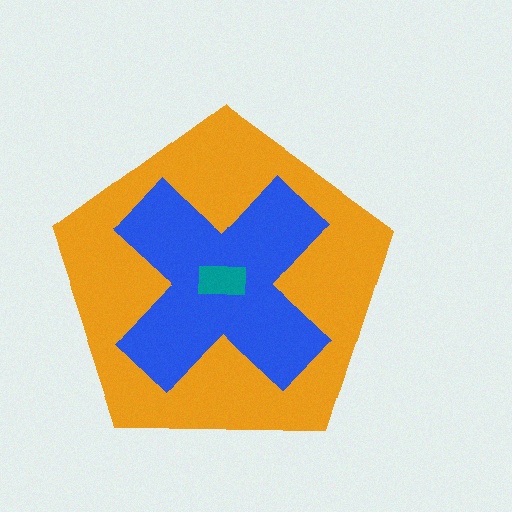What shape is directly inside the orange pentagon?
The blue cross.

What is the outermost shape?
The orange pentagon.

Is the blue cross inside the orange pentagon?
Yes.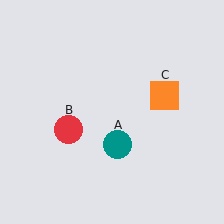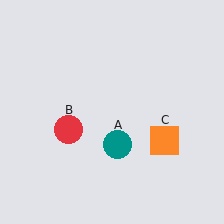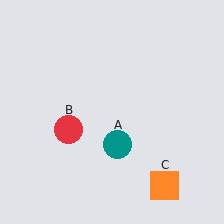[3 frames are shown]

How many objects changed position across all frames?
1 object changed position: orange square (object C).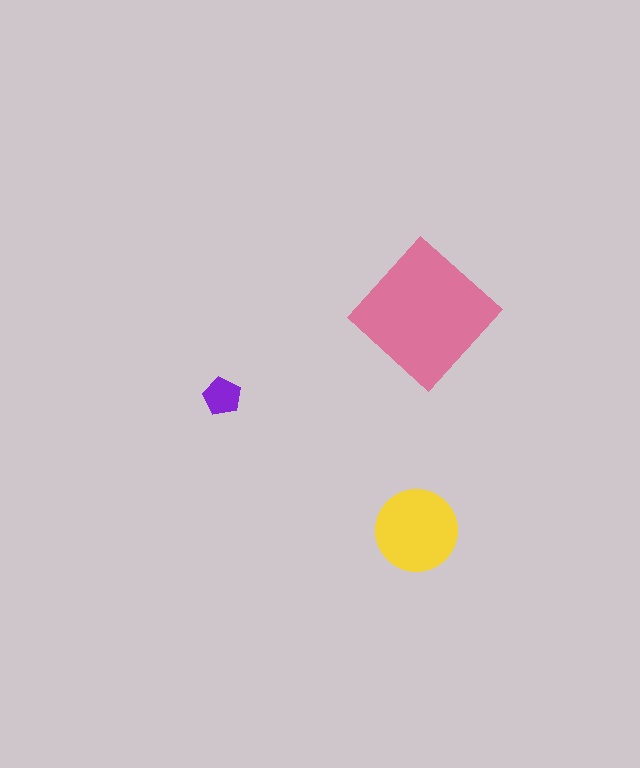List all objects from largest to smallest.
The pink diamond, the yellow circle, the purple pentagon.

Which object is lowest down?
The yellow circle is bottommost.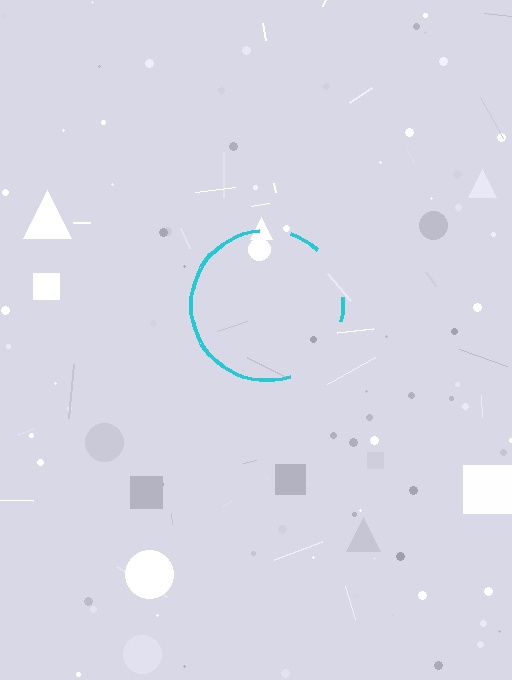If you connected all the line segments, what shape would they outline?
They would outline a circle.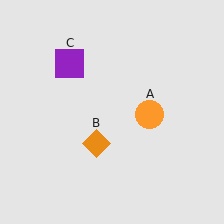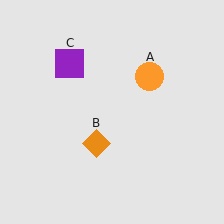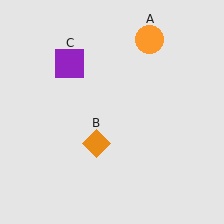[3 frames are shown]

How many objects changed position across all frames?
1 object changed position: orange circle (object A).